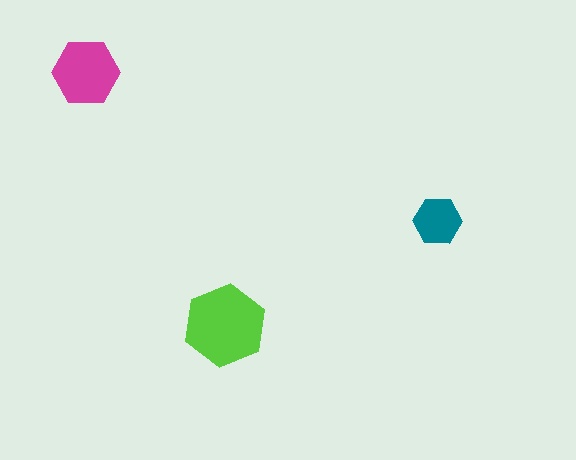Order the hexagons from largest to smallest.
the lime one, the magenta one, the teal one.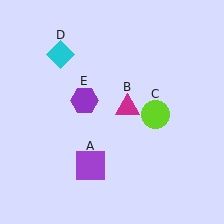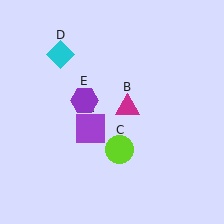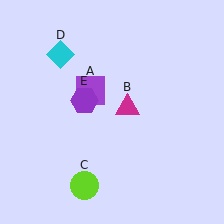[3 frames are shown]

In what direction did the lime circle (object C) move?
The lime circle (object C) moved down and to the left.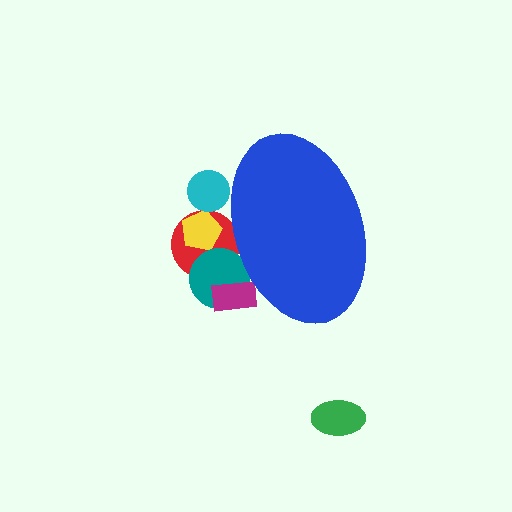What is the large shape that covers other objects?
A blue ellipse.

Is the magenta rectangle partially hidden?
Yes, the magenta rectangle is partially hidden behind the blue ellipse.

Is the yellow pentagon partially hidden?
Yes, the yellow pentagon is partially hidden behind the blue ellipse.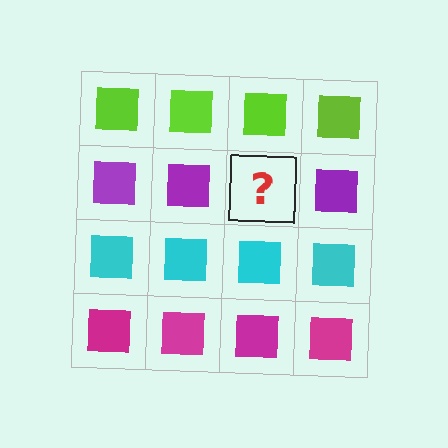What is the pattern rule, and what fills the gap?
The rule is that each row has a consistent color. The gap should be filled with a purple square.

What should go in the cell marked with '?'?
The missing cell should contain a purple square.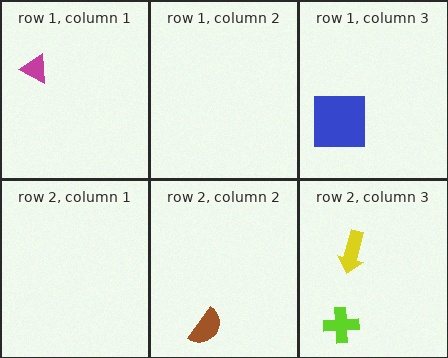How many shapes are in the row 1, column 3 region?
1.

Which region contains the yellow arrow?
The row 2, column 3 region.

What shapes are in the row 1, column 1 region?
The magenta triangle.